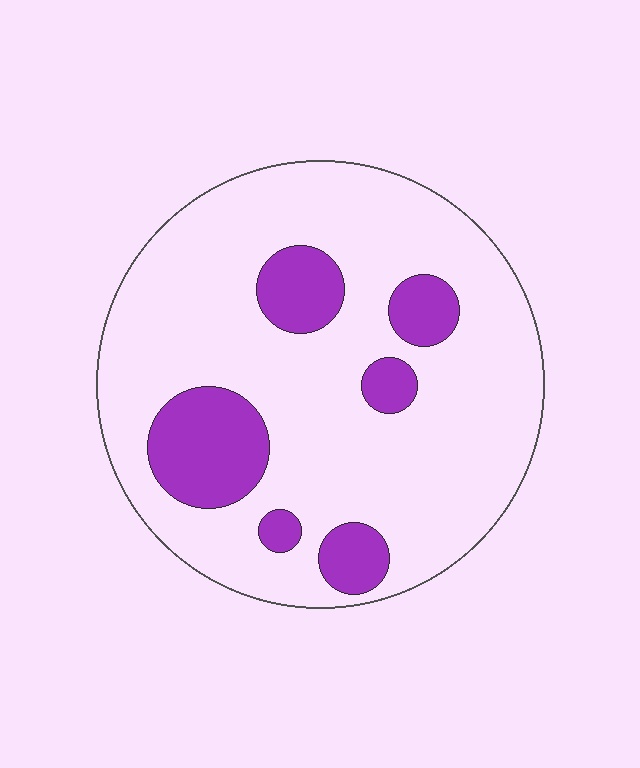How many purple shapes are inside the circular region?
6.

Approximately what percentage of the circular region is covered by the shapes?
Approximately 20%.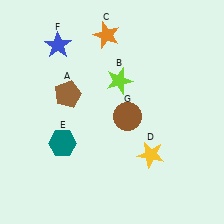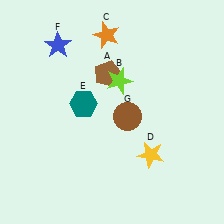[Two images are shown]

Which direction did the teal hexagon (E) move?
The teal hexagon (E) moved up.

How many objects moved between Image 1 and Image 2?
2 objects moved between the two images.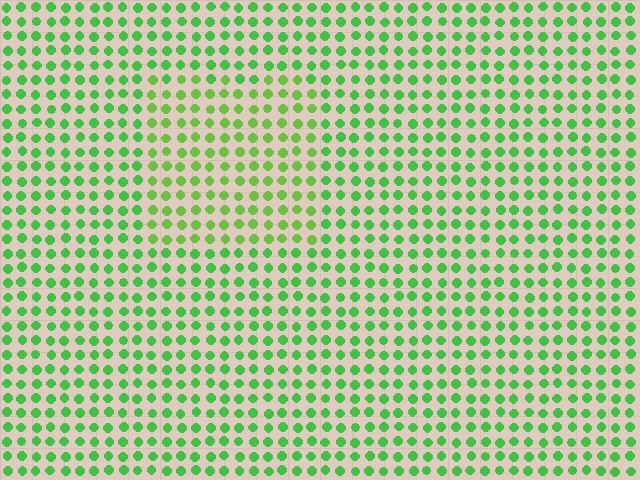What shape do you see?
I see a rectangle.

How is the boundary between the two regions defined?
The boundary is defined purely by a slight shift in hue (about 22 degrees). Spacing, size, and orientation are identical on both sides.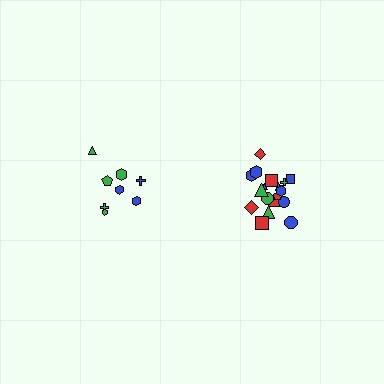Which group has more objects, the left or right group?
The right group.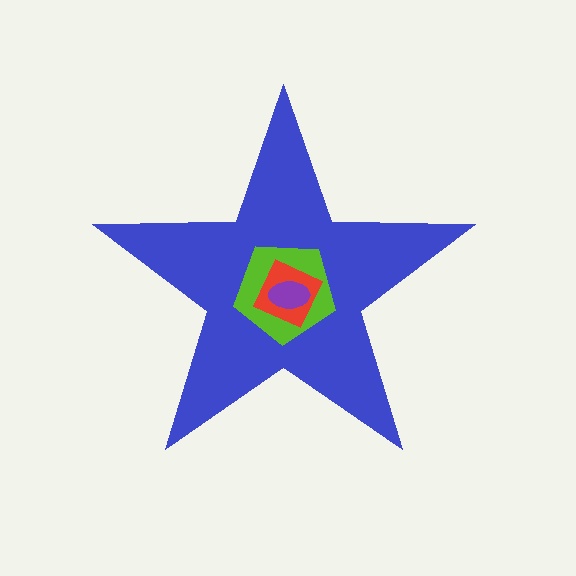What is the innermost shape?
The purple ellipse.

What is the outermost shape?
The blue star.